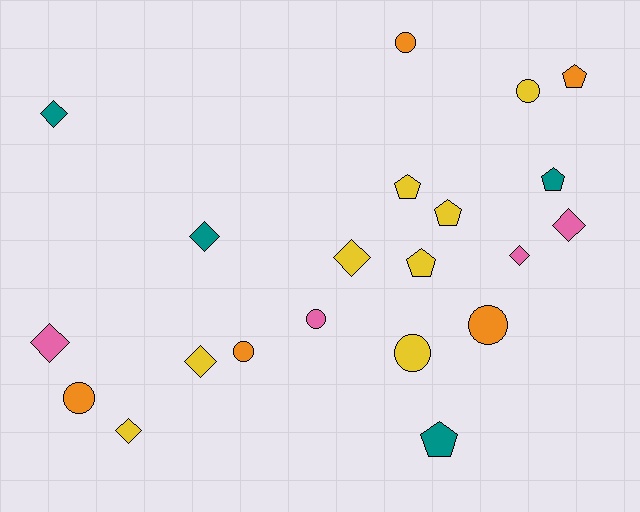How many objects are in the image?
There are 21 objects.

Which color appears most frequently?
Yellow, with 8 objects.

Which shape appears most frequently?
Diamond, with 8 objects.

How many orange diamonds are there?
There are no orange diamonds.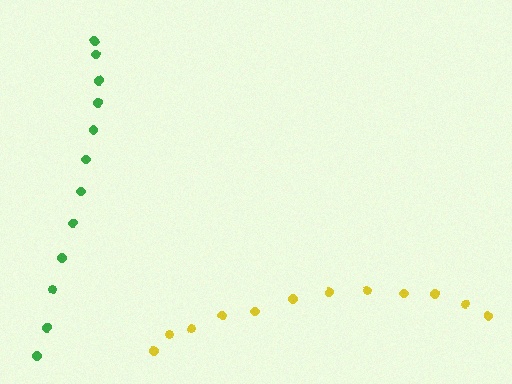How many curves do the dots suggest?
There are 2 distinct paths.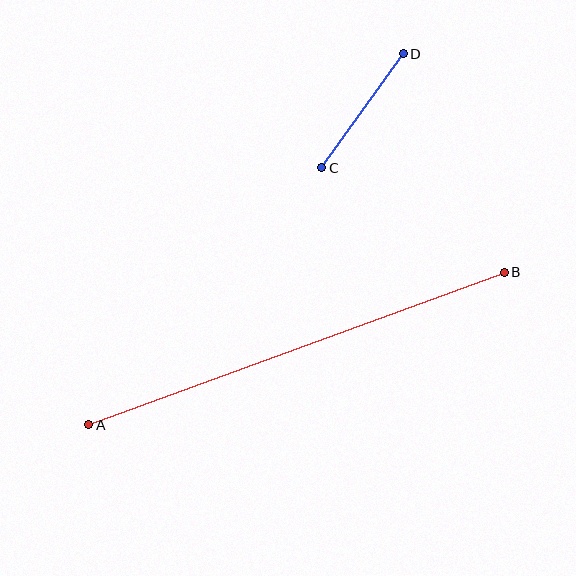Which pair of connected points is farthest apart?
Points A and B are farthest apart.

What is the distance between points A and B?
The distance is approximately 443 pixels.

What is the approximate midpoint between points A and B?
The midpoint is at approximately (297, 349) pixels.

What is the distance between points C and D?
The distance is approximately 140 pixels.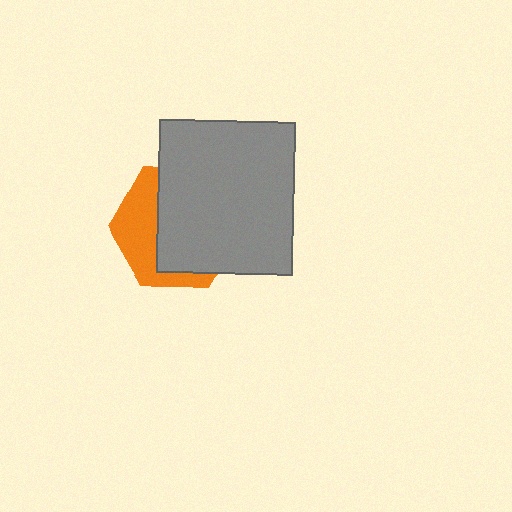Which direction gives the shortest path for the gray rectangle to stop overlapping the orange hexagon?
Moving right gives the shortest separation.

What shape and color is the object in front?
The object in front is a gray rectangle.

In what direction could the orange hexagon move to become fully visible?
The orange hexagon could move left. That would shift it out from behind the gray rectangle entirely.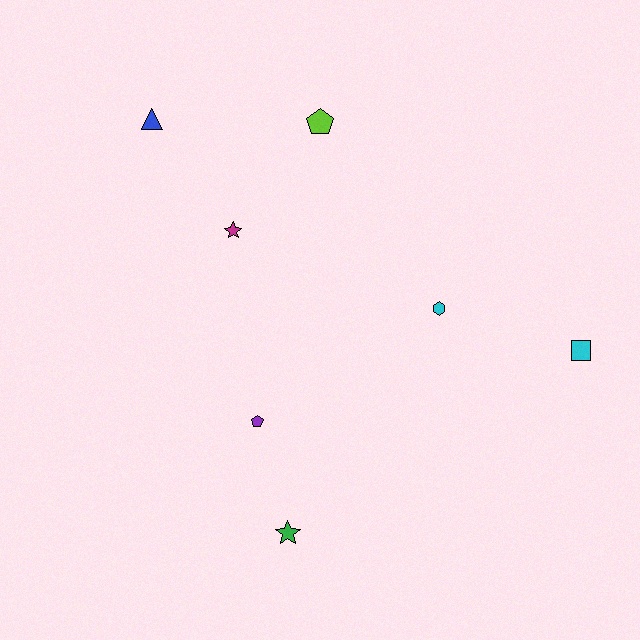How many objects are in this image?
There are 7 objects.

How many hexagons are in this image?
There is 1 hexagon.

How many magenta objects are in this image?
There is 1 magenta object.